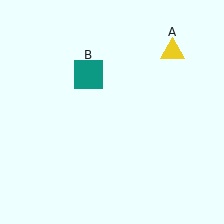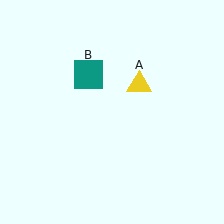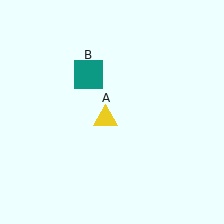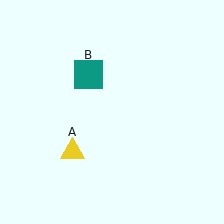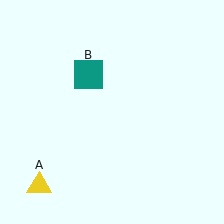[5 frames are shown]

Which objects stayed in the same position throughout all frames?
Teal square (object B) remained stationary.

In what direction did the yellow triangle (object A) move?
The yellow triangle (object A) moved down and to the left.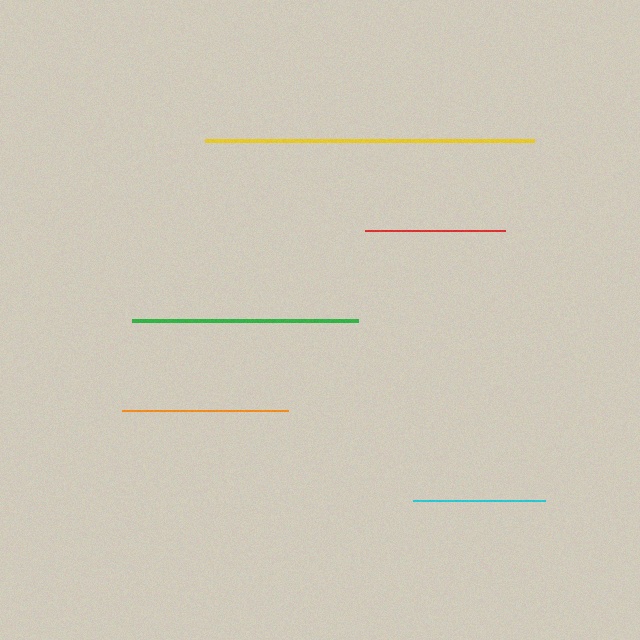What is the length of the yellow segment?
The yellow segment is approximately 330 pixels long.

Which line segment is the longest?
The yellow line is the longest at approximately 330 pixels.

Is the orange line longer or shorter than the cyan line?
The orange line is longer than the cyan line.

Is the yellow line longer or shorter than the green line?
The yellow line is longer than the green line.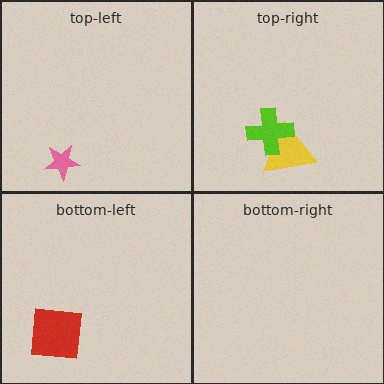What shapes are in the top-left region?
The pink star.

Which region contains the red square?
The bottom-left region.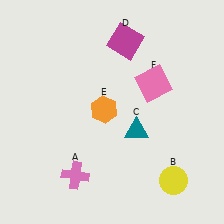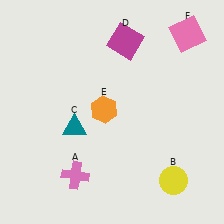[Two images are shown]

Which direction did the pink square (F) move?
The pink square (F) moved up.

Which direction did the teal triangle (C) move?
The teal triangle (C) moved left.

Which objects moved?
The objects that moved are: the teal triangle (C), the pink square (F).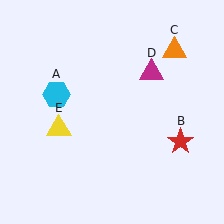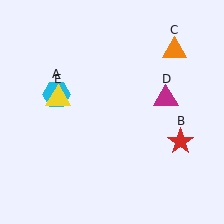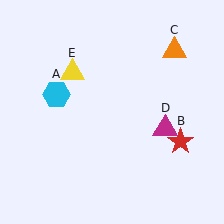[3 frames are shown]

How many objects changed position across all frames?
2 objects changed position: magenta triangle (object D), yellow triangle (object E).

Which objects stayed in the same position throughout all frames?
Cyan hexagon (object A) and red star (object B) and orange triangle (object C) remained stationary.